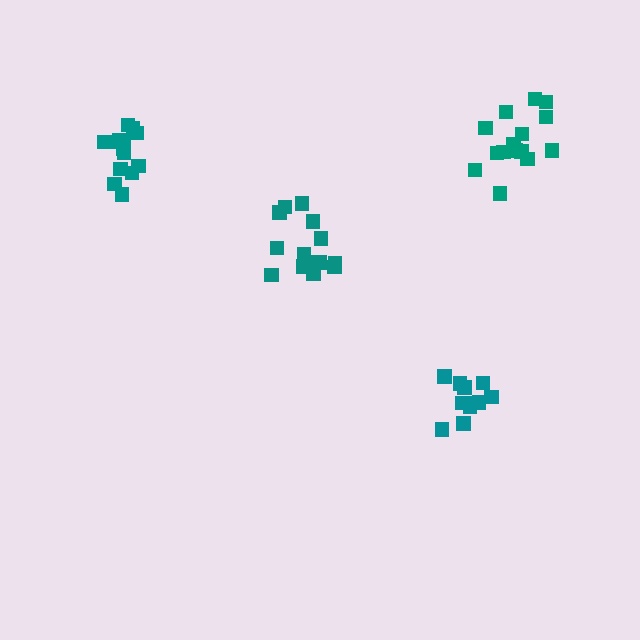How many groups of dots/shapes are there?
There are 4 groups.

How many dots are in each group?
Group 1: 14 dots, Group 2: 15 dots, Group 3: 11 dots, Group 4: 15 dots (55 total).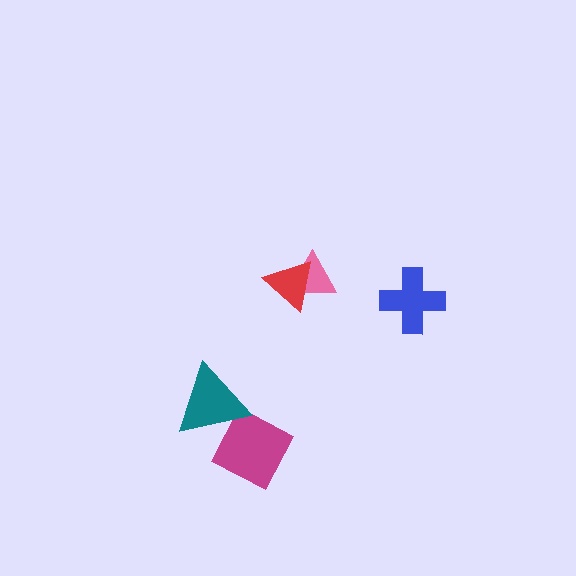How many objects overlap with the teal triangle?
1 object overlaps with the teal triangle.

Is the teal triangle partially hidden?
No, no other shape covers it.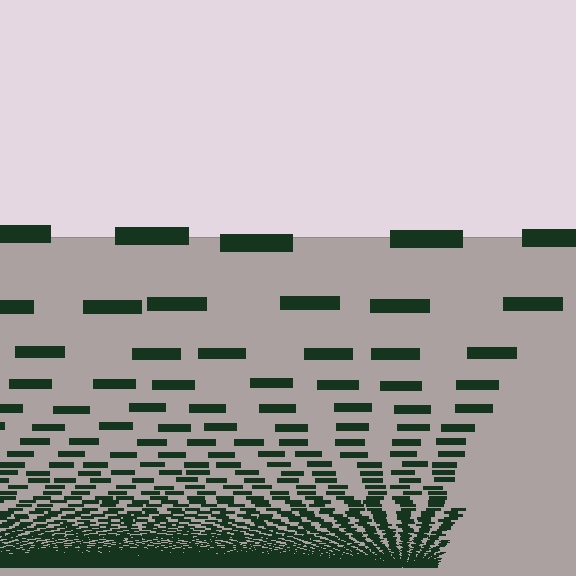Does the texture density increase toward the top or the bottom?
Density increases toward the bottom.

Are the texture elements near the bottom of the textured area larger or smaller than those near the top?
Smaller. The gradient is inverted — elements near the bottom are smaller and denser.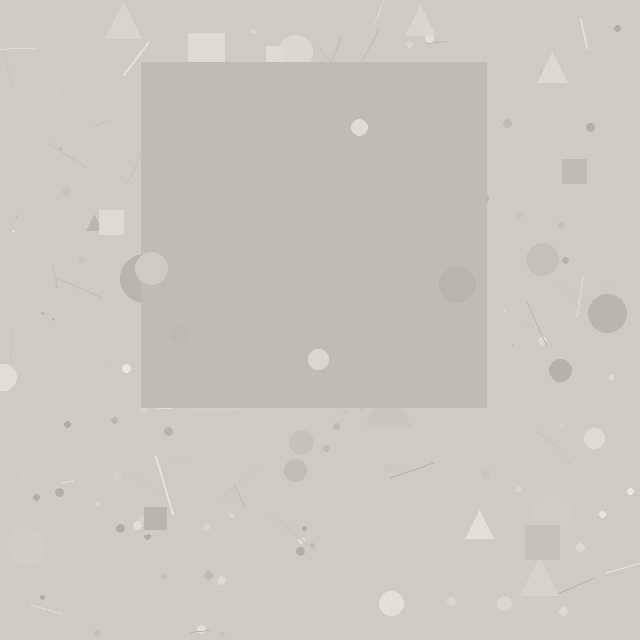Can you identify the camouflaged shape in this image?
The camouflaged shape is a square.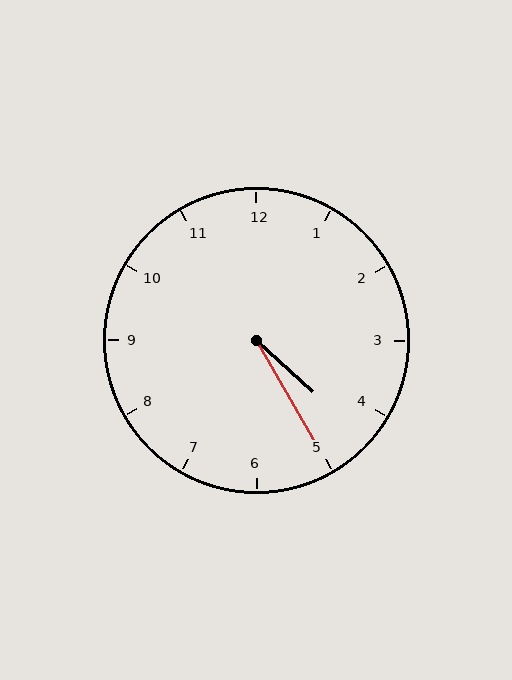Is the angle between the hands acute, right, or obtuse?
It is acute.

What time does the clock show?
4:25.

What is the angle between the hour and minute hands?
Approximately 18 degrees.